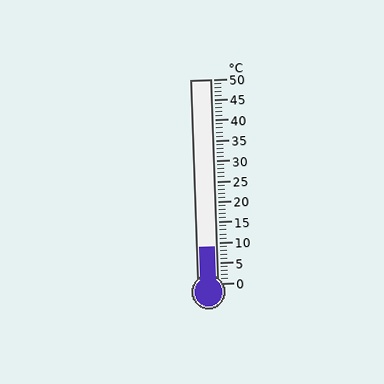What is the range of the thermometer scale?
The thermometer scale ranges from 0°C to 50°C.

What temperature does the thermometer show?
The thermometer shows approximately 9°C.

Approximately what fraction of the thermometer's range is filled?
The thermometer is filled to approximately 20% of its range.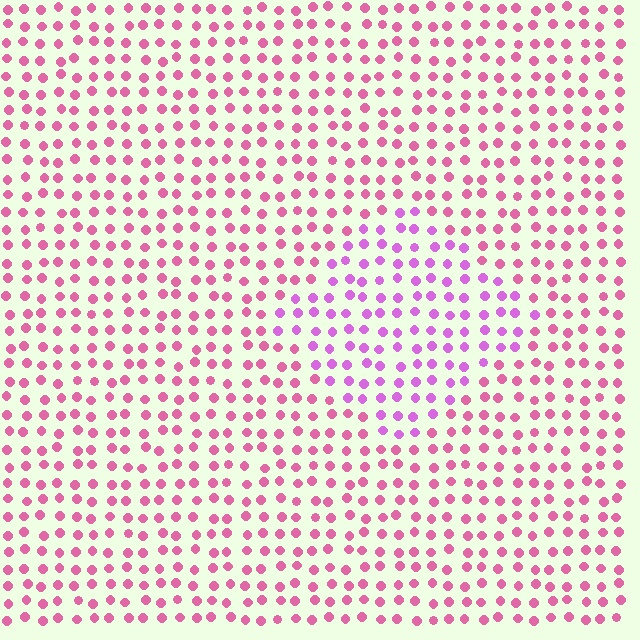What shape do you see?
I see a diamond.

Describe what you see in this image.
The image is filled with small pink elements in a uniform arrangement. A diamond-shaped region is visible where the elements are tinted to a slightly different hue, forming a subtle color boundary.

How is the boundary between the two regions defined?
The boundary is defined purely by a slight shift in hue (about 34 degrees). Spacing, size, and orientation are identical on both sides.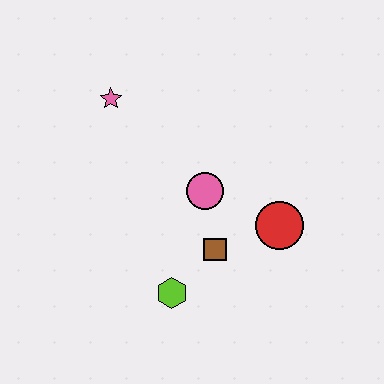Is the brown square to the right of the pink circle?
Yes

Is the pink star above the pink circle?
Yes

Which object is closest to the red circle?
The brown square is closest to the red circle.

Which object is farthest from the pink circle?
The pink star is farthest from the pink circle.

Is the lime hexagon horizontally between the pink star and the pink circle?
Yes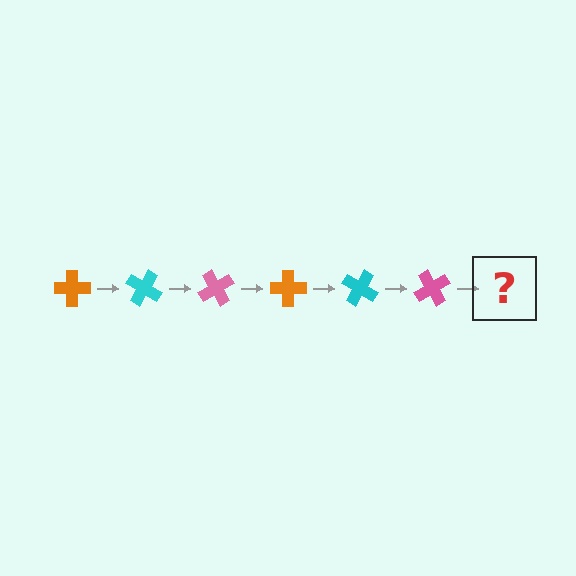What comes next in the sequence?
The next element should be an orange cross, rotated 180 degrees from the start.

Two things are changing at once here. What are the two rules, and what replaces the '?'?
The two rules are that it rotates 30 degrees each step and the color cycles through orange, cyan, and pink. The '?' should be an orange cross, rotated 180 degrees from the start.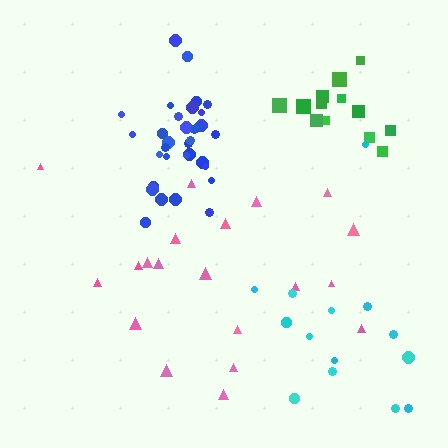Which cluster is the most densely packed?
Blue.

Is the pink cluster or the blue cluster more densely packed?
Blue.